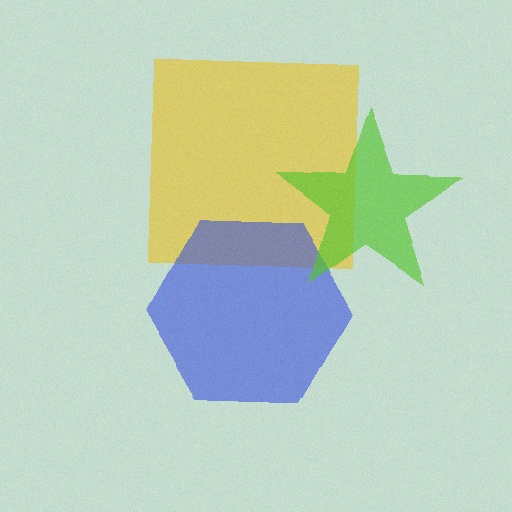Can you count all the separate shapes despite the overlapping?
Yes, there are 3 separate shapes.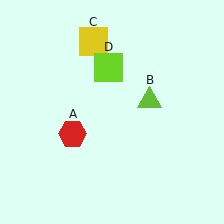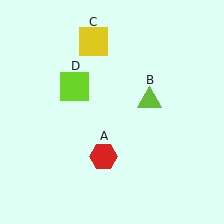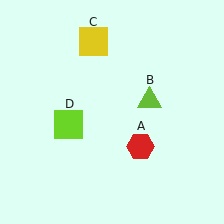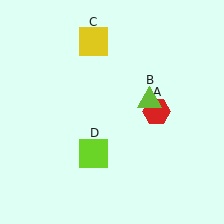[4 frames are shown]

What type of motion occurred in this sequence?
The red hexagon (object A), lime square (object D) rotated counterclockwise around the center of the scene.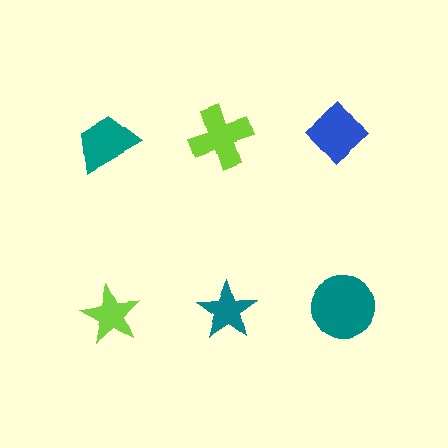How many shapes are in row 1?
3 shapes.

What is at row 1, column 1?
A teal trapezoid.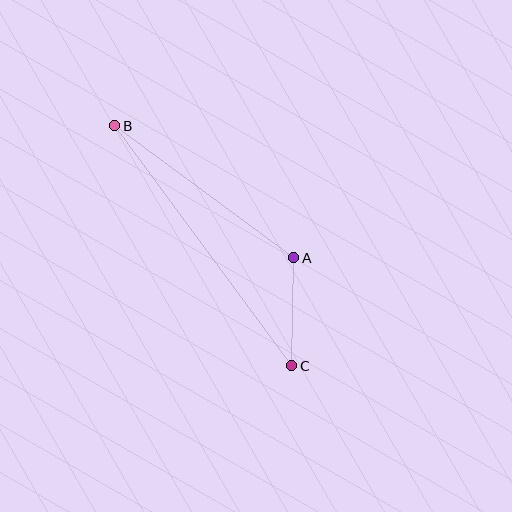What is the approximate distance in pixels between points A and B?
The distance between A and B is approximately 222 pixels.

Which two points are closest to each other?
Points A and C are closest to each other.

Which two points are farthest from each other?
Points B and C are farthest from each other.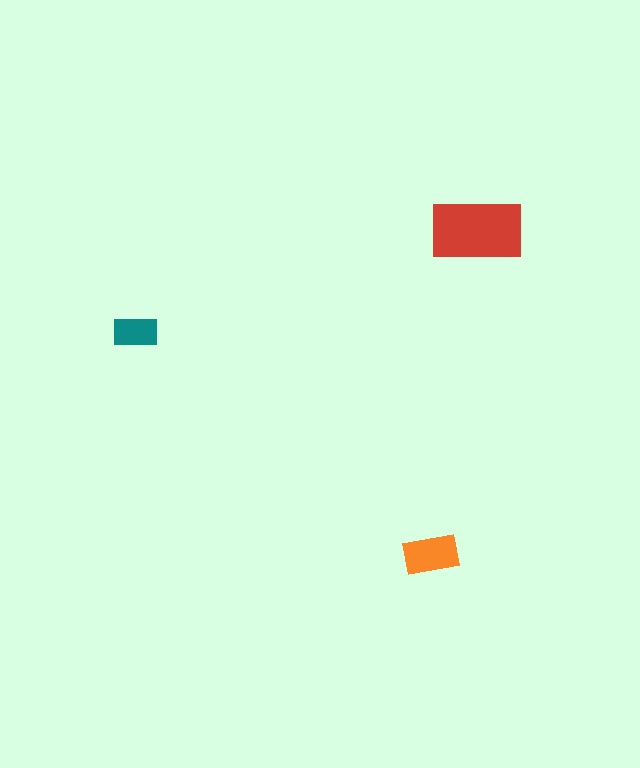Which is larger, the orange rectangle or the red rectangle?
The red one.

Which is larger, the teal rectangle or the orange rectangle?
The orange one.